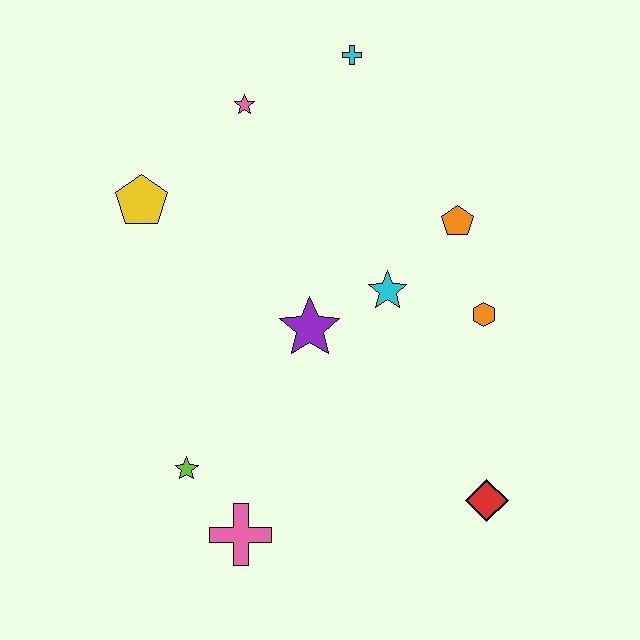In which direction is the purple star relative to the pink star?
The purple star is below the pink star.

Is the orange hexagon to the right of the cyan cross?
Yes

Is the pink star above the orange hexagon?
Yes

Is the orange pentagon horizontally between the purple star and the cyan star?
No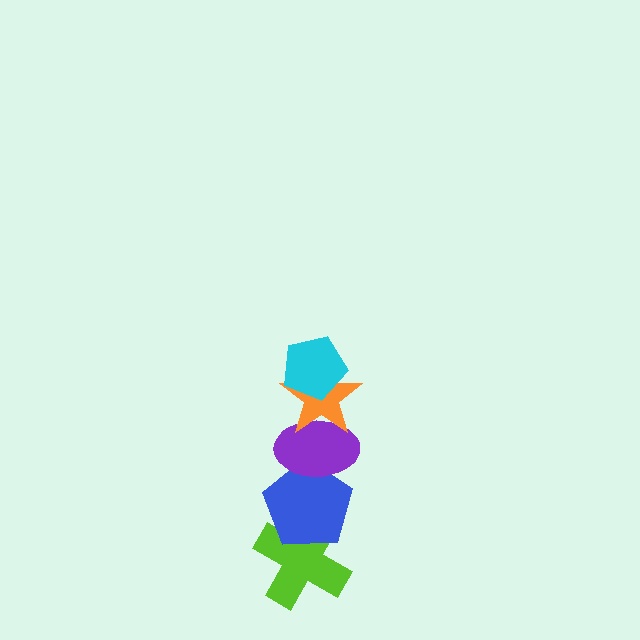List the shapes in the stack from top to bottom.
From top to bottom: the cyan pentagon, the orange star, the purple ellipse, the blue pentagon, the lime cross.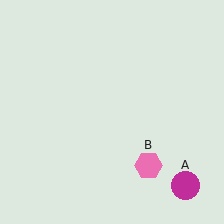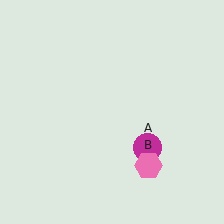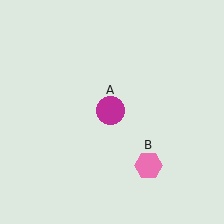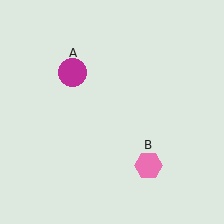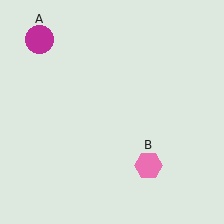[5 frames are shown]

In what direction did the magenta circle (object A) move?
The magenta circle (object A) moved up and to the left.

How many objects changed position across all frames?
1 object changed position: magenta circle (object A).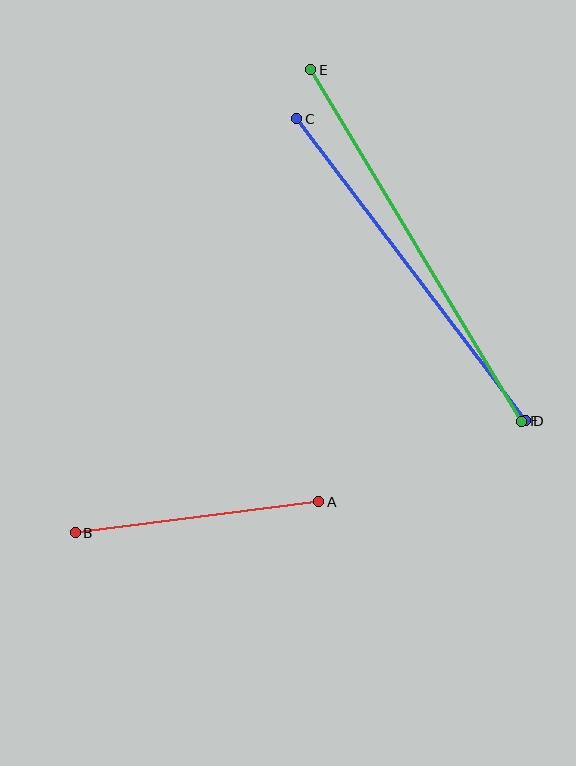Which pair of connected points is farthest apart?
Points E and F are farthest apart.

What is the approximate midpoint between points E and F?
The midpoint is at approximately (416, 245) pixels.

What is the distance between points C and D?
The distance is approximately 379 pixels.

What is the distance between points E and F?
The distance is approximately 410 pixels.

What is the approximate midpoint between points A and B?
The midpoint is at approximately (197, 517) pixels.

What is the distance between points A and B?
The distance is approximately 246 pixels.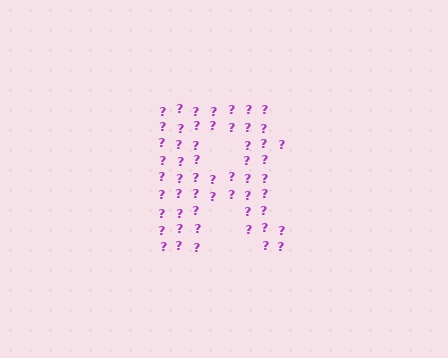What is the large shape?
The large shape is the letter R.